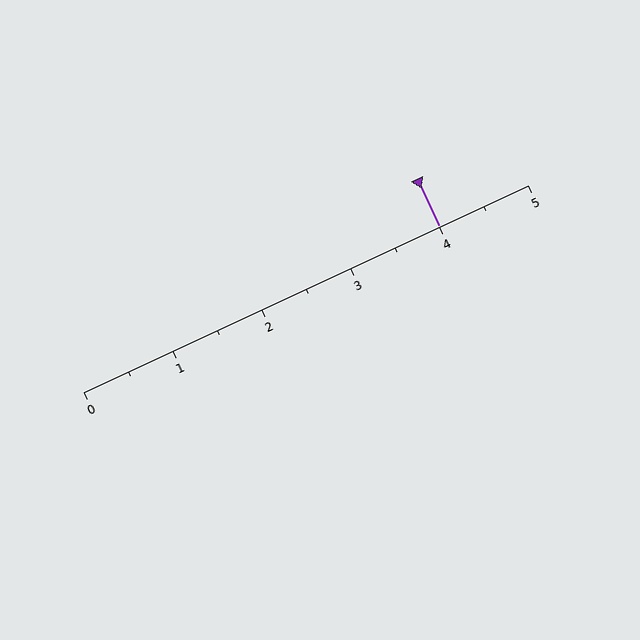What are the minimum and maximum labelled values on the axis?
The axis runs from 0 to 5.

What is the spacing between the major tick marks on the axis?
The major ticks are spaced 1 apart.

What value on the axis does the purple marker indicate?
The marker indicates approximately 4.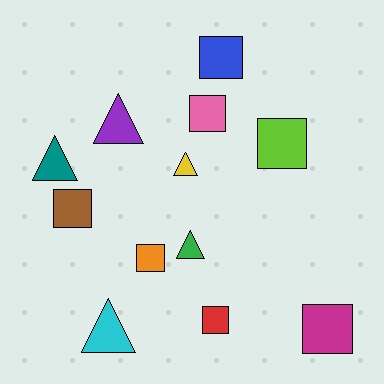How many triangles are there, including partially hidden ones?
There are 5 triangles.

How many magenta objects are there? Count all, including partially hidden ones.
There is 1 magenta object.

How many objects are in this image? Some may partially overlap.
There are 12 objects.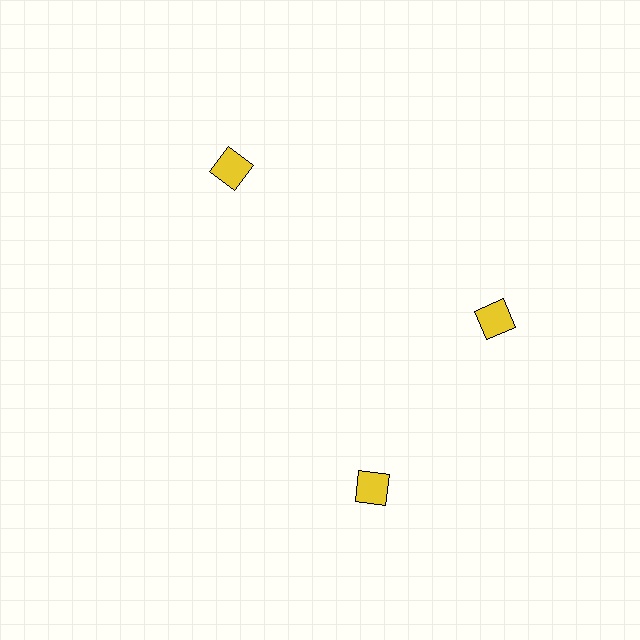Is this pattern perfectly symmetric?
No. The 3 yellow diamonds are arranged in a ring, but one element near the 7 o'clock position is rotated out of alignment along the ring, breaking the 3-fold rotational symmetry.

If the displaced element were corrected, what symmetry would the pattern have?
It would have 3-fold rotational symmetry — the pattern would map onto itself every 120 degrees.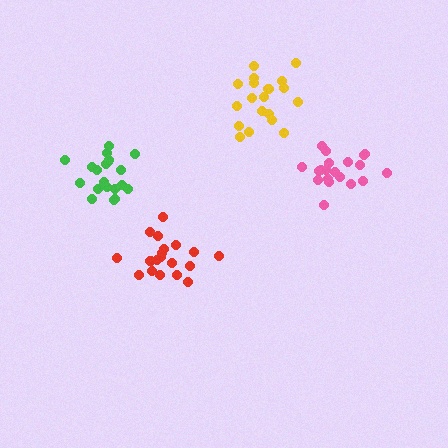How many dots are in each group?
Group 1: 20 dots, Group 2: 20 dots, Group 3: 21 dots, Group 4: 20 dots (81 total).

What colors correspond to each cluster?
The clusters are colored: green, yellow, red, pink.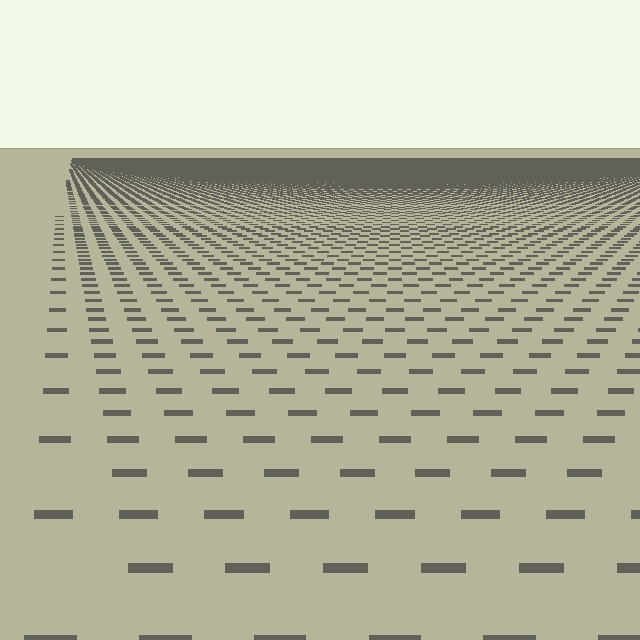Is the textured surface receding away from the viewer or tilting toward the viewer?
The surface is receding away from the viewer. Texture elements get smaller and denser toward the top.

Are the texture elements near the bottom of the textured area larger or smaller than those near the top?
Larger. Near the bottom, elements are closer to the viewer and appear at a bigger on-screen size.